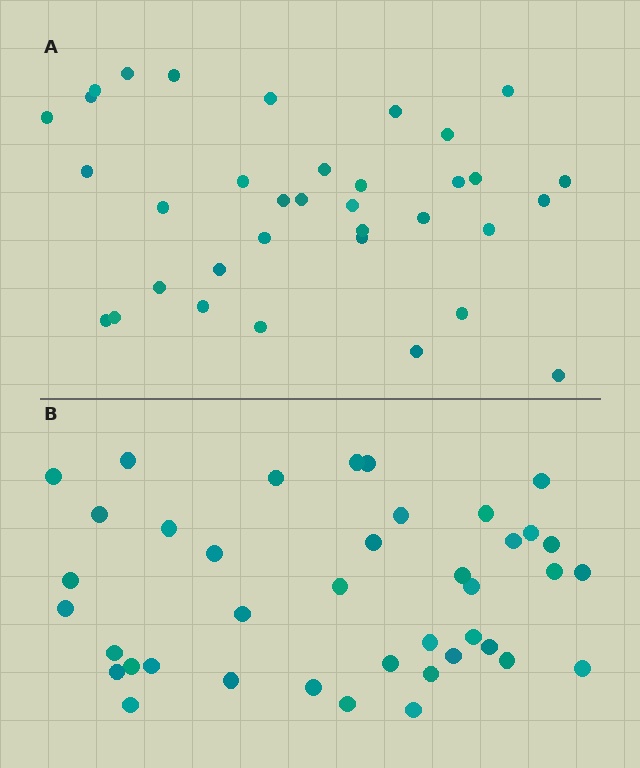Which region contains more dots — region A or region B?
Region B (the bottom region) has more dots.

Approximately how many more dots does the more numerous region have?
Region B has about 5 more dots than region A.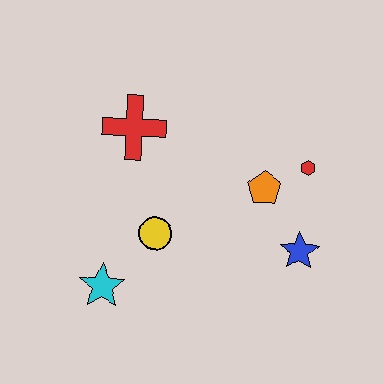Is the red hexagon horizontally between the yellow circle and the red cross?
No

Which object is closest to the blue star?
The orange pentagon is closest to the blue star.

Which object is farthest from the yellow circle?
The red hexagon is farthest from the yellow circle.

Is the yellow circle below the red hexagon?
Yes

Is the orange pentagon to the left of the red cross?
No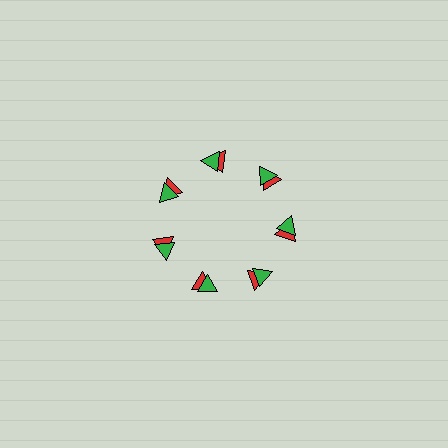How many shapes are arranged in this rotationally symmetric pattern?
There are 14 shapes, arranged in 7 groups of 2.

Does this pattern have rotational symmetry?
Yes, this pattern has 7-fold rotational symmetry. It looks the same after rotating 51 degrees around the center.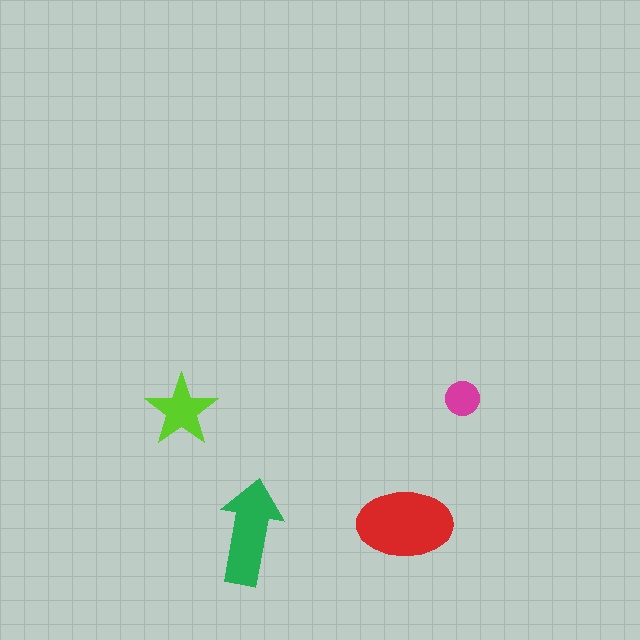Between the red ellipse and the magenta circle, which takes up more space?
The red ellipse.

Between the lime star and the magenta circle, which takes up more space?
The lime star.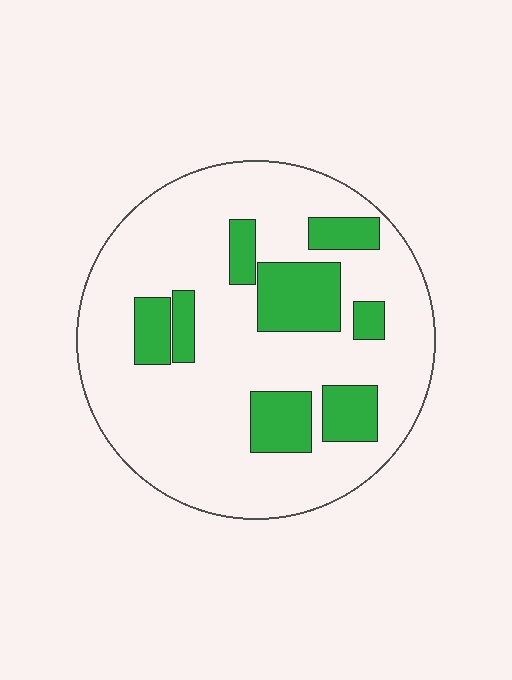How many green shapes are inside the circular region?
8.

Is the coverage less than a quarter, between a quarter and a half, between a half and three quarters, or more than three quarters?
Less than a quarter.